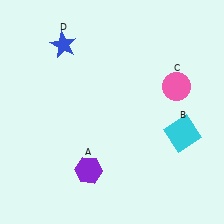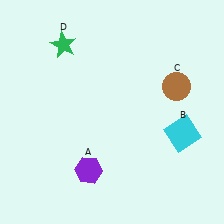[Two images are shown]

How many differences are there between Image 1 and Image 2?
There are 2 differences between the two images.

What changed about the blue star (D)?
In Image 1, D is blue. In Image 2, it changed to green.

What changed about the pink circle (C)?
In Image 1, C is pink. In Image 2, it changed to brown.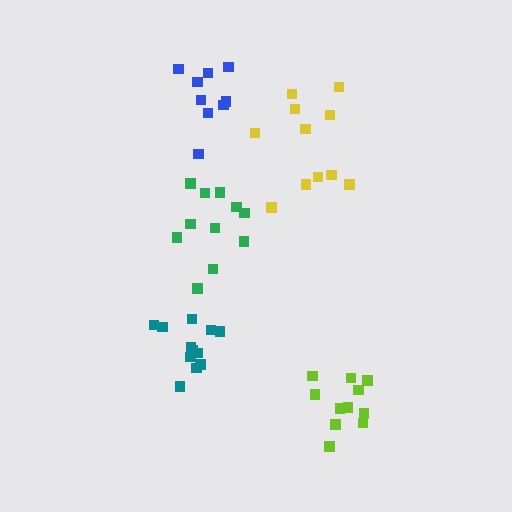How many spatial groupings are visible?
There are 5 spatial groupings.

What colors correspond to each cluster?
The clusters are colored: teal, green, lime, blue, yellow.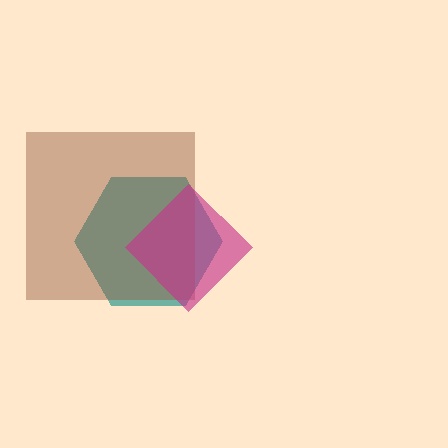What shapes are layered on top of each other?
The layered shapes are: a teal hexagon, a brown square, a magenta diamond.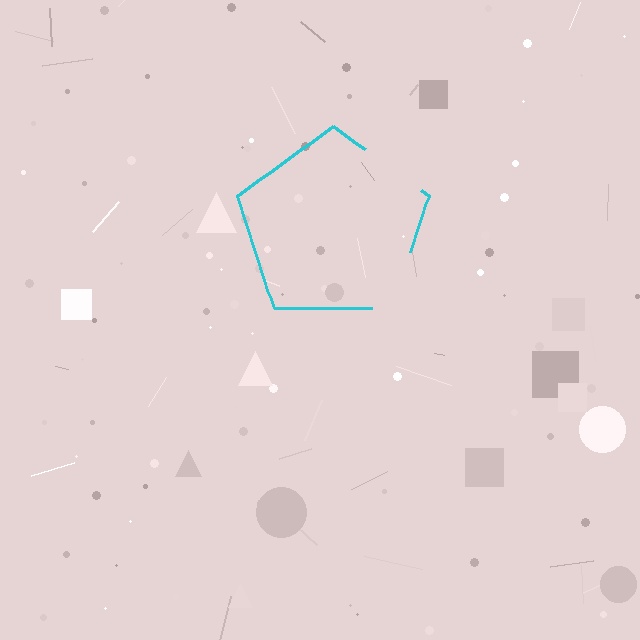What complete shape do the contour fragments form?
The contour fragments form a pentagon.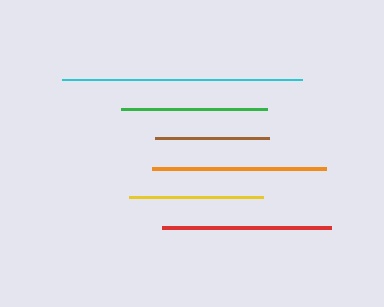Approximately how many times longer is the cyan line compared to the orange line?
The cyan line is approximately 1.4 times the length of the orange line.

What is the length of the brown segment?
The brown segment is approximately 114 pixels long.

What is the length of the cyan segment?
The cyan segment is approximately 240 pixels long.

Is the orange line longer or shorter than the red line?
The orange line is longer than the red line.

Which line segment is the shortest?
The brown line is the shortest at approximately 114 pixels.